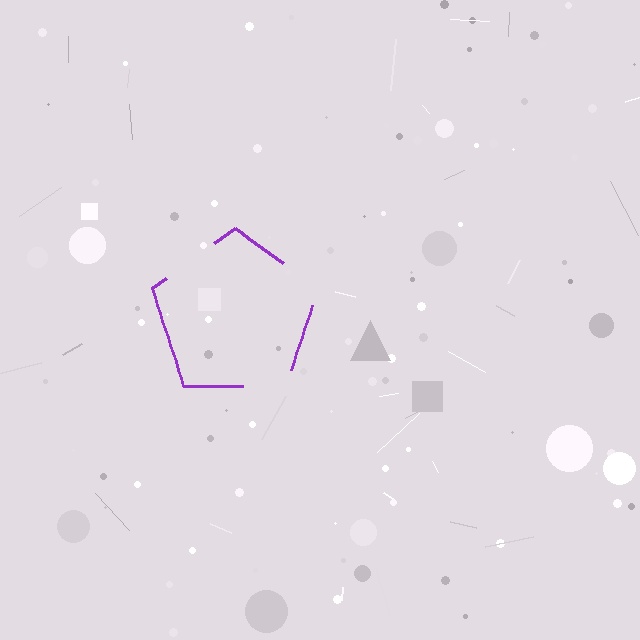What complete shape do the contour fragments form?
The contour fragments form a pentagon.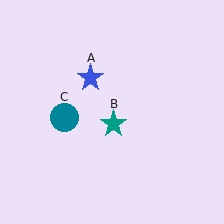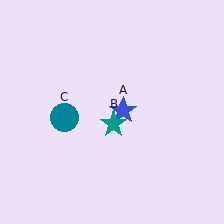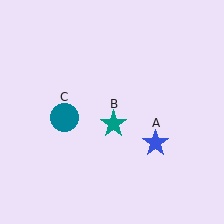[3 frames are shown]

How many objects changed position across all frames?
1 object changed position: blue star (object A).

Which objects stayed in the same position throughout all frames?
Teal star (object B) and teal circle (object C) remained stationary.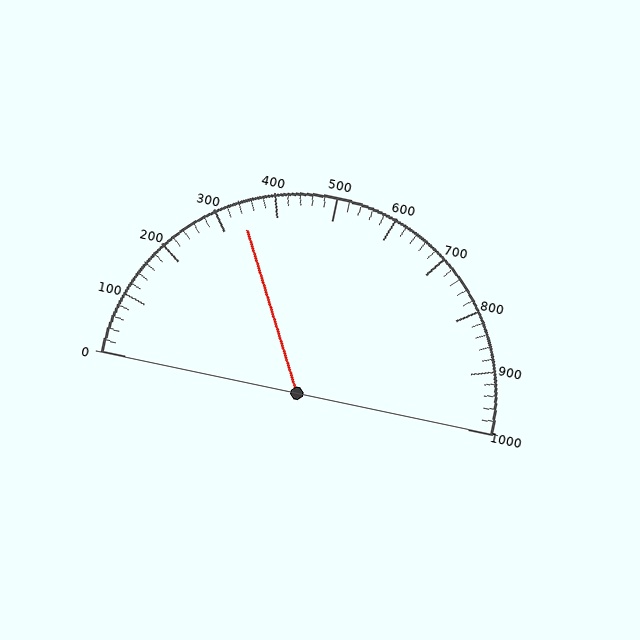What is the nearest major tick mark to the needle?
The nearest major tick mark is 300.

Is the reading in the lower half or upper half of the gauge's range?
The reading is in the lower half of the range (0 to 1000).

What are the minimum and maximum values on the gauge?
The gauge ranges from 0 to 1000.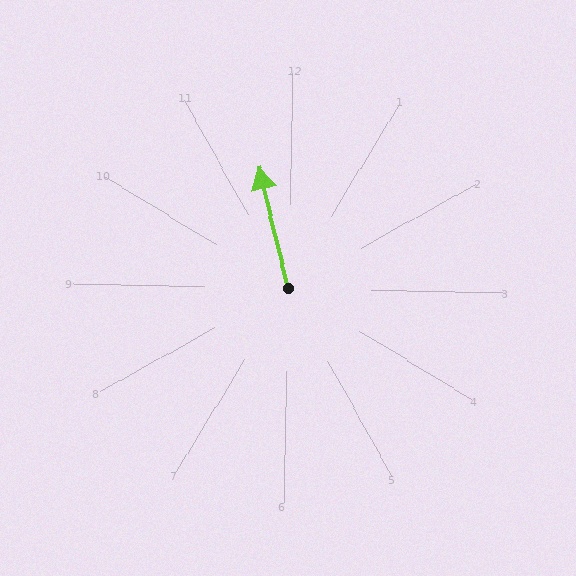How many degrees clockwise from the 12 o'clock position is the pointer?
Approximately 345 degrees.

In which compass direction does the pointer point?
North.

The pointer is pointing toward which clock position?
Roughly 12 o'clock.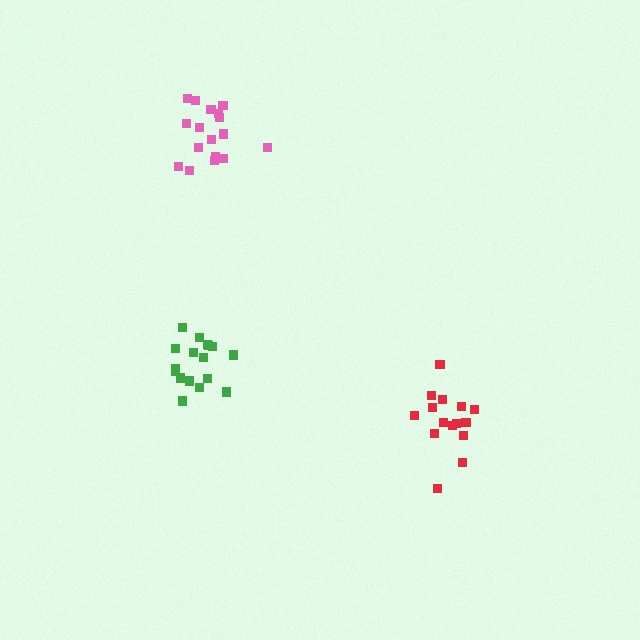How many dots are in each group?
Group 1: 17 dots, Group 2: 15 dots, Group 3: 18 dots (50 total).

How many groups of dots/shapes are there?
There are 3 groups.